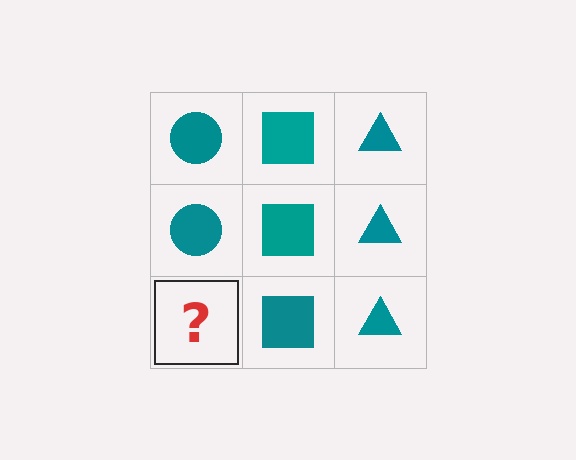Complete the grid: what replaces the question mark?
The question mark should be replaced with a teal circle.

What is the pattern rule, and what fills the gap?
The rule is that each column has a consistent shape. The gap should be filled with a teal circle.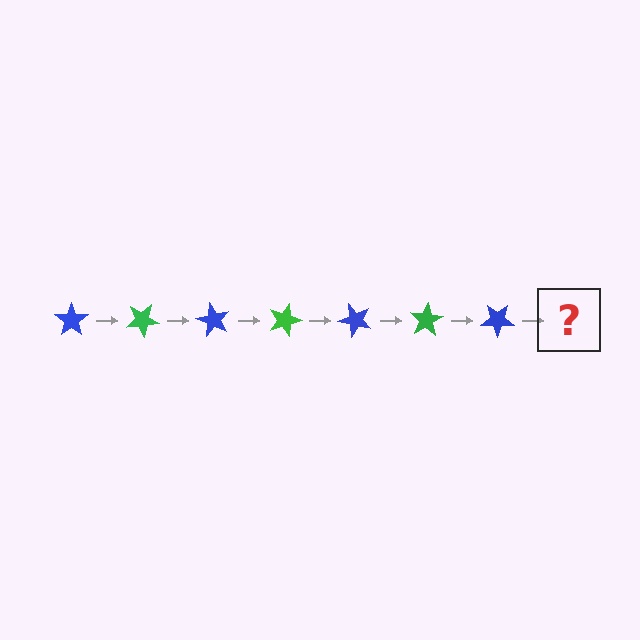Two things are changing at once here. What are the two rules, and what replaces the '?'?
The two rules are that it rotates 30 degrees each step and the color cycles through blue and green. The '?' should be a green star, rotated 210 degrees from the start.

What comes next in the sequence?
The next element should be a green star, rotated 210 degrees from the start.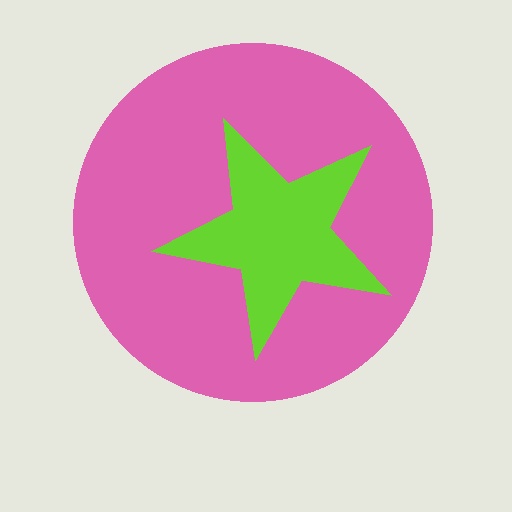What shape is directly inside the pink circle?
The lime star.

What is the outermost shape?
The pink circle.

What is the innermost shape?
The lime star.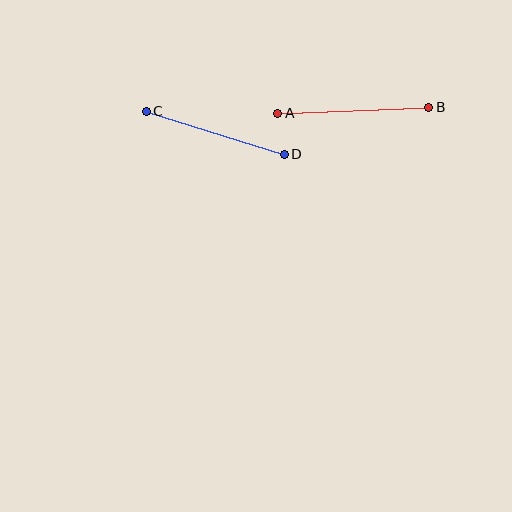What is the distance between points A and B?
The distance is approximately 151 pixels.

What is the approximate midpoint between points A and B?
The midpoint is at approximately (353, 110) pixels.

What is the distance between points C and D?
The distance is approximately 144 pixels.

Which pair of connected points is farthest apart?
Points A and B are farthest apart.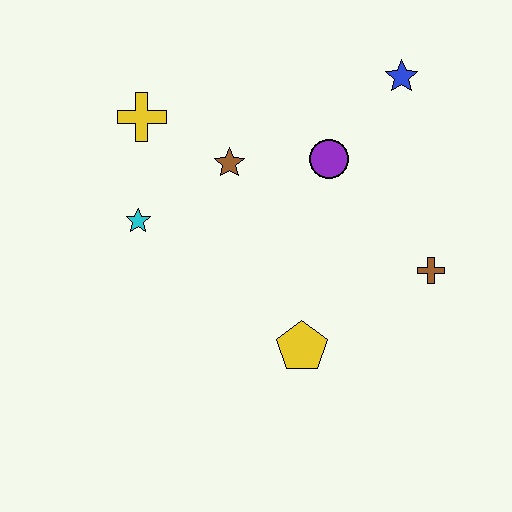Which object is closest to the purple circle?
The brown star is closest to the purple circle.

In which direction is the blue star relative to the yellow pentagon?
The blue star is above the yellow pentagon.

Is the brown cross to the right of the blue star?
Yes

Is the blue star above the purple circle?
Yes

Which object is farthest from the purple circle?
The cyan star is farthest from the purple circle.